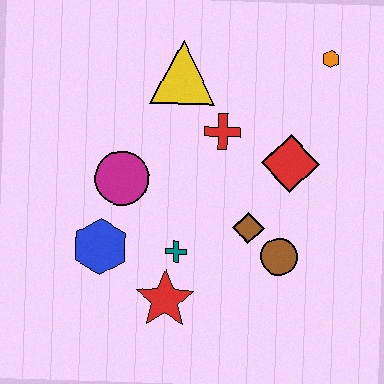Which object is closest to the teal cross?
The red star is closest to the teal cross.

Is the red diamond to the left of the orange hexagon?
Yes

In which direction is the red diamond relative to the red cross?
The red diamond is to the right of the red cross.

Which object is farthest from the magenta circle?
The orange hexagon is farthest from the magenta circle.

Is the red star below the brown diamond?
Yes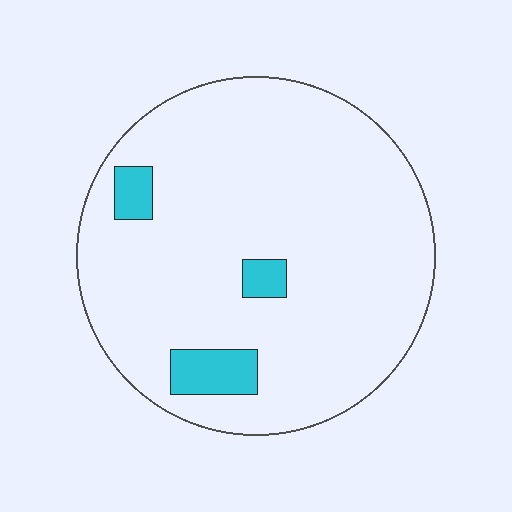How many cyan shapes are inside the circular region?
3.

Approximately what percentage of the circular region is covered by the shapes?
Approximately 10%.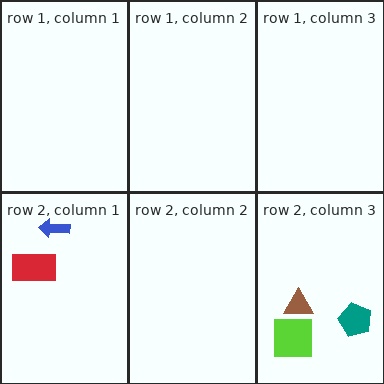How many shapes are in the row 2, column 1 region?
2.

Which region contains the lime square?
The row 2, column 3 region.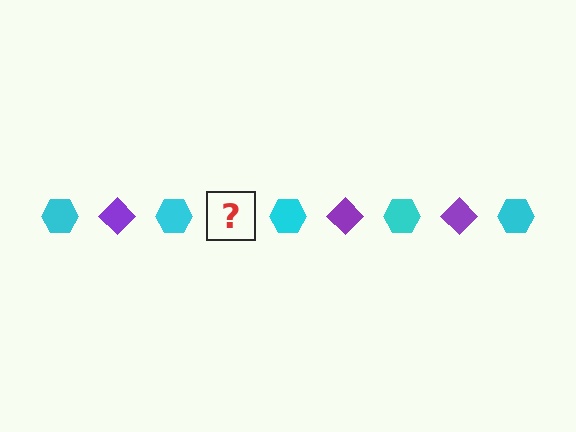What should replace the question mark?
The question mark should be replaced with a purple diamond.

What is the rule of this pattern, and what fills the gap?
The rule is that the pattern alternates between cyan hexagon and purple diamond. The gap should be filled with a purple diamond.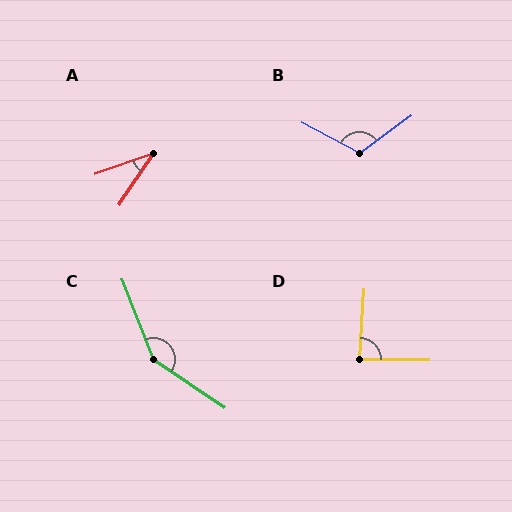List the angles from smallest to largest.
A (38°), D (86°), B (116°), C (145°).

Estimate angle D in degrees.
Approximately 86 degrees.